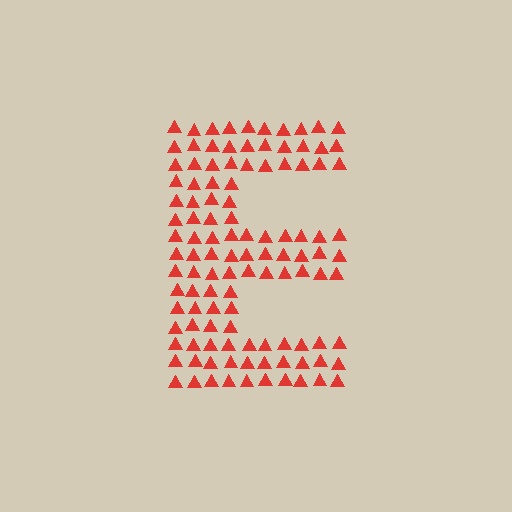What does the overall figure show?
The overall figure shows the letter E.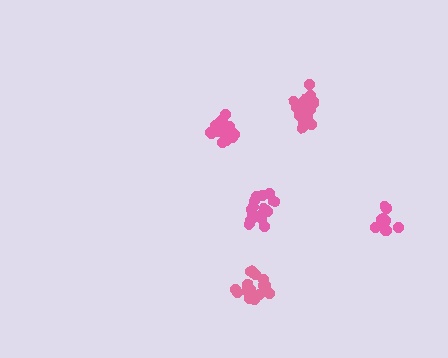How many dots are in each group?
Group 1: 20 dots, Group 2: 20 dots, Group 3: 17 dots, Group 4: 16 dots, Group 5: 15 dots (88 total).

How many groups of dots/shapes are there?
There are 5 groups.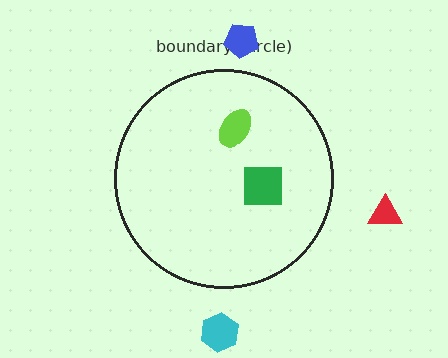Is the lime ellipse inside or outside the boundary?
Inside.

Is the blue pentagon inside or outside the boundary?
Outside.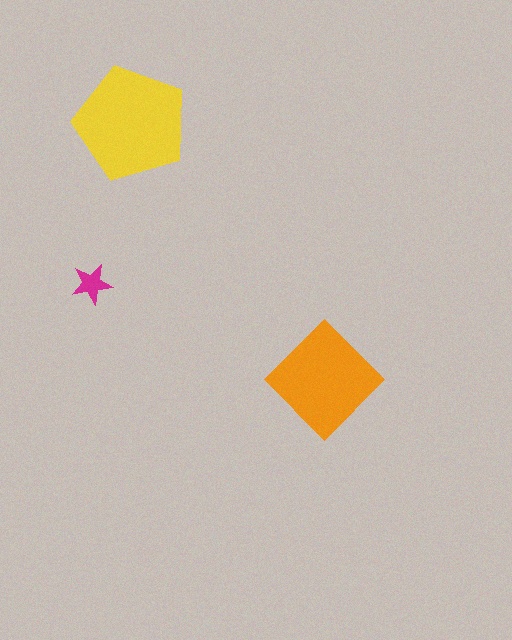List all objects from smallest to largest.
The magenta star, the orange diamond, the yellow pentagon.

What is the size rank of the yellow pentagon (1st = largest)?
1st.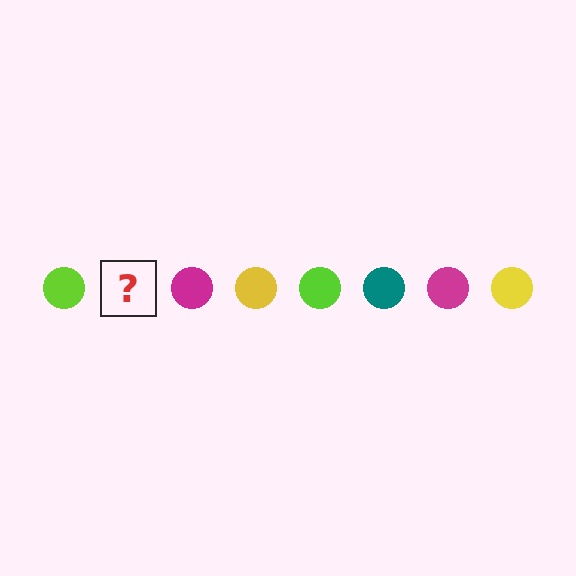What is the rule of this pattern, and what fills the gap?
The rule is that the pattern cycles through lime, teal, magenta, yellow circles. The gap should be filled with a teal circle.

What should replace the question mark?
The question mark should be replaced with a teal circle.